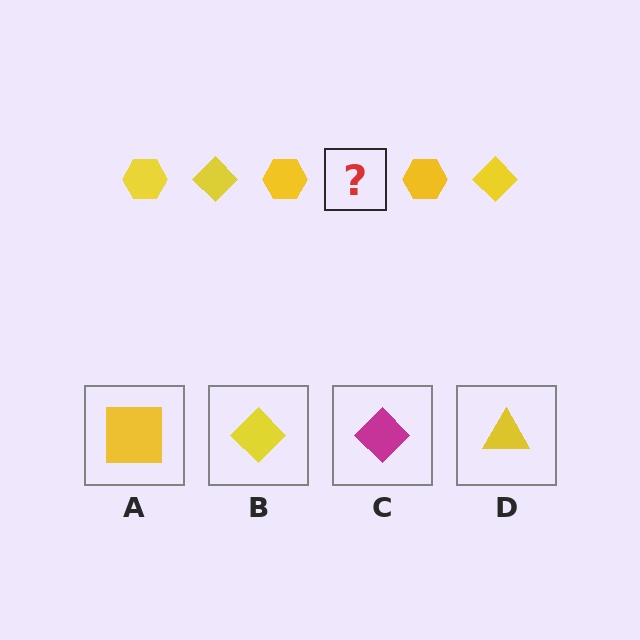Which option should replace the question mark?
Option B.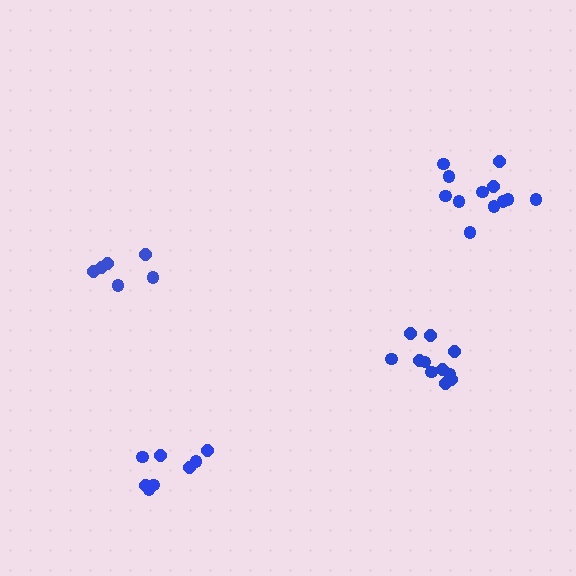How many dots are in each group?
Group 1: 6 dots, Group 2: 8 dots, Group 3: 11 dots, Group 4: 12 dots (37 total).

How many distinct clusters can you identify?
There are 4 distinct clusters.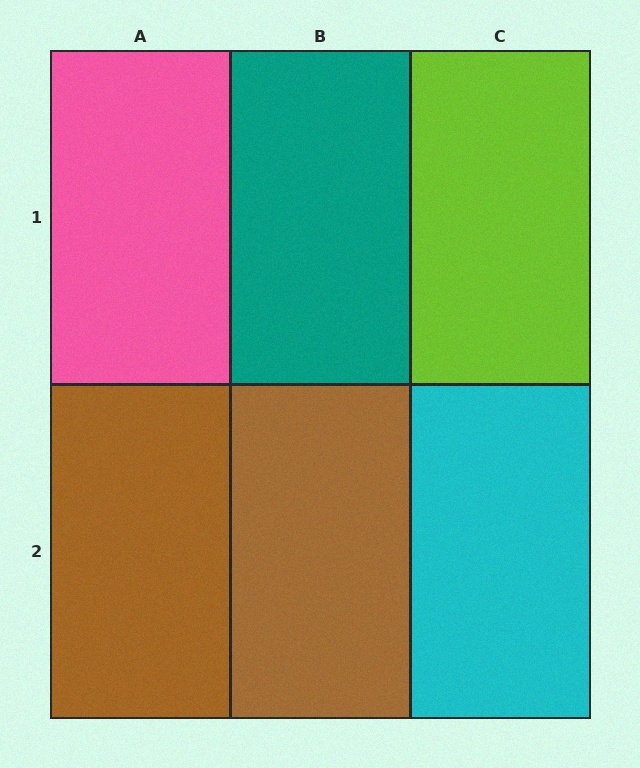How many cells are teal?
1 cell is teal.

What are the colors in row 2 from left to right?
Brown, brown, cyan.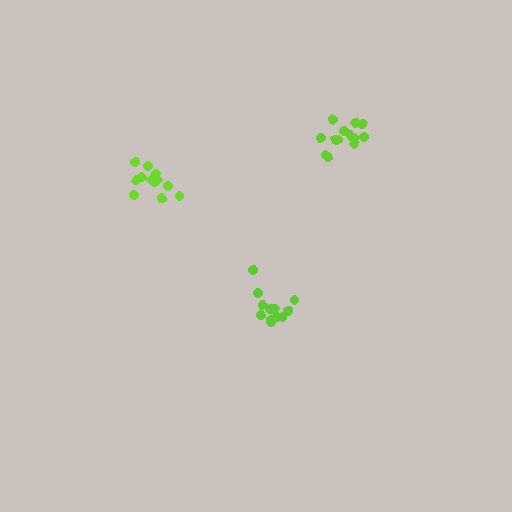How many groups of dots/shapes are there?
There are 3 groups.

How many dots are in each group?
Group 1: 12 dots, Group 2: 13 dots, Group 3: 14 dots (39 total).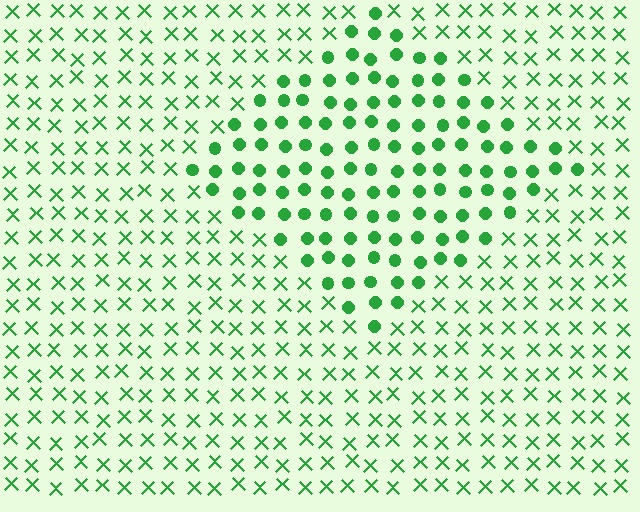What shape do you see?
I see a diamond.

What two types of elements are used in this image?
The image uses circles inside the diamond region and X marks outside it.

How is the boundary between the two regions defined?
The boundary is defined by a change in element shape: circles inside vs. X marks outside. All elements share the same color and spacing.